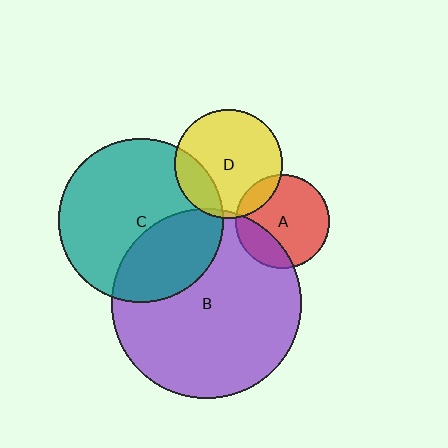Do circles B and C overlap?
Yes.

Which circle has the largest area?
Circle B (purple).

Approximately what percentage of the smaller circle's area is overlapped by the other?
Approximately 35%.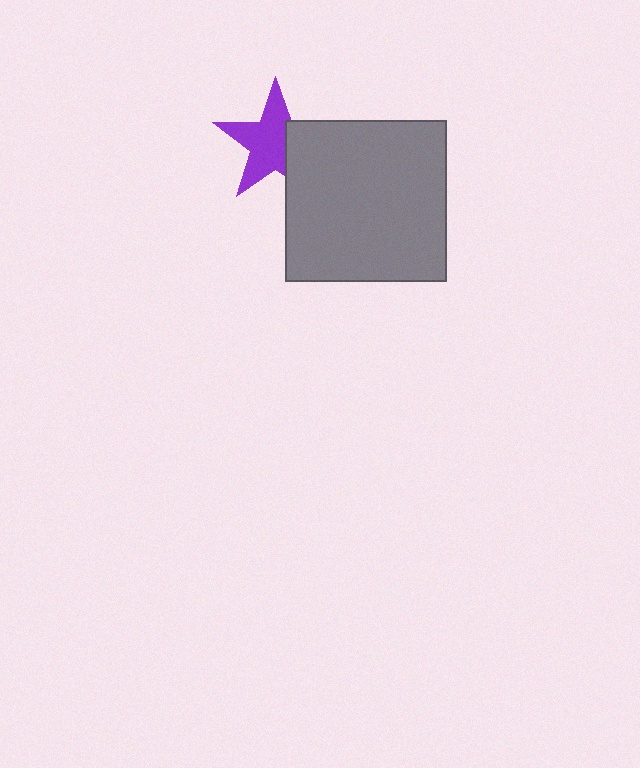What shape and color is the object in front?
The object in front is a gray square.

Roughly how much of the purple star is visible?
Most of it is visible (roughly 66%).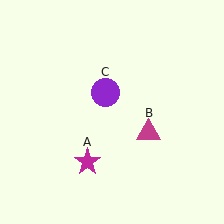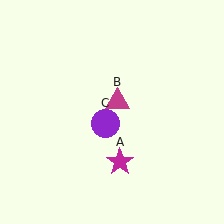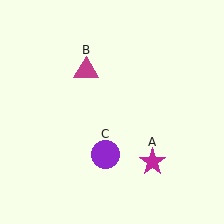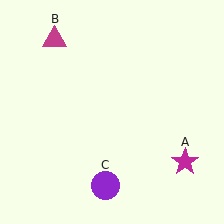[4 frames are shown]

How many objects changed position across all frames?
3 objects changed position: magenta star (object A), magenta triangle (object B), purple circle (object C).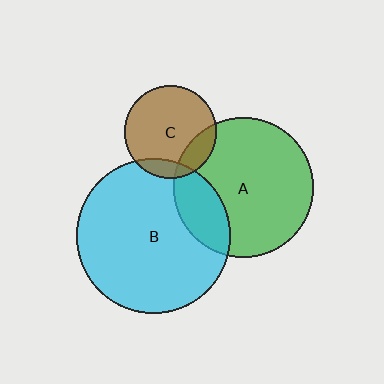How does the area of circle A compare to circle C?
Approximately 2.3 times.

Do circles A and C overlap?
Yes.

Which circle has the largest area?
Circle B (cyan).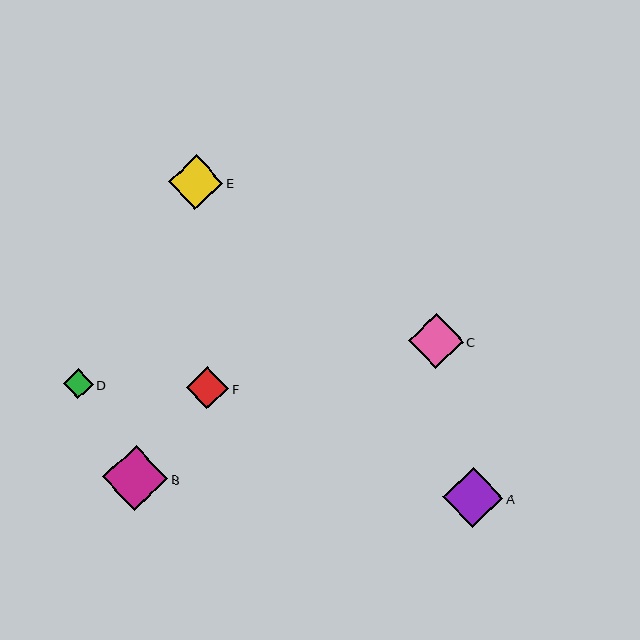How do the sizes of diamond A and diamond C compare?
Diamond A and diamond C are approximately the same size.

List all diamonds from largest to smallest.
From largest to smallest: B, A, C, E, F, D.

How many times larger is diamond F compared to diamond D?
Diamond F is approximately 1.4 times the size of diamond D.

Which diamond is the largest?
Diamond B is the largest with a size of approximately 65 pixels.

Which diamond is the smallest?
Diamond D is the smallest with a size of approximately 30 pixels.